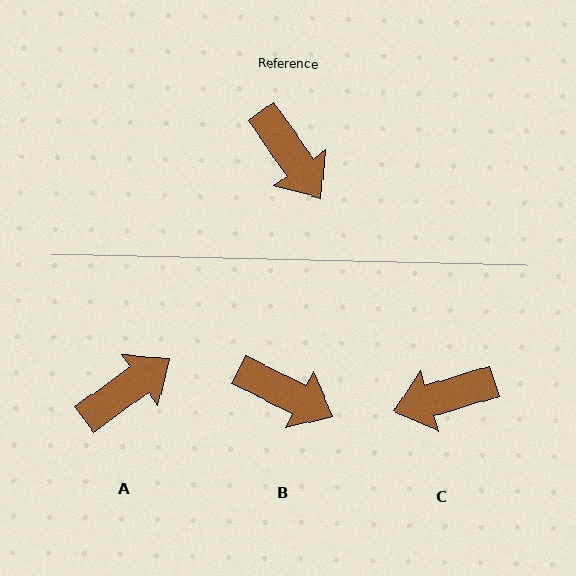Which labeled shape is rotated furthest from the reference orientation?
C, about 108 degrees away.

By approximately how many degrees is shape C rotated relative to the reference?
Approximately 108 degrees clockwise.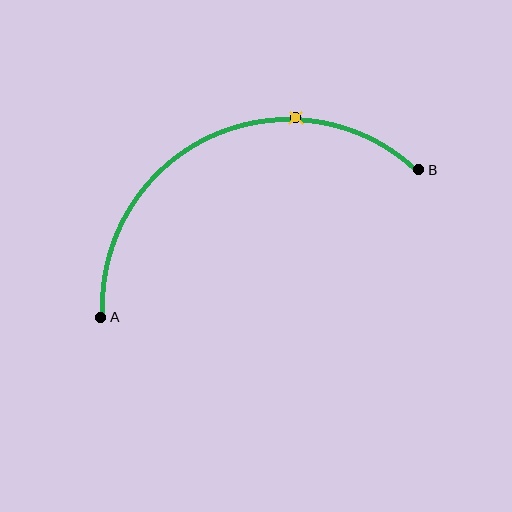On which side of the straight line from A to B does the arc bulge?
The arc bulges above the straight line connecting A and B.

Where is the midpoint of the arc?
The arc midpoint is the point on the curve farthest from the straight line joining A and B. It sits above that line.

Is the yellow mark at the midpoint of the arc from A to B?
No. The yellow mark lies on the arc but is closer to endpoint B. The arc midpoint would be at the point on the curve equidistant along the arc from both A and B.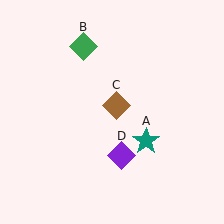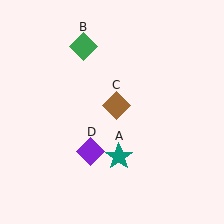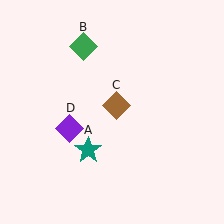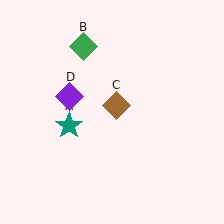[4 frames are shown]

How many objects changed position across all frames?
2 objects changed position: teal star (object A), purple diamond (object D).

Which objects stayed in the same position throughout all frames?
Green diamond (object B) and brown diamond (object C) remained stationary.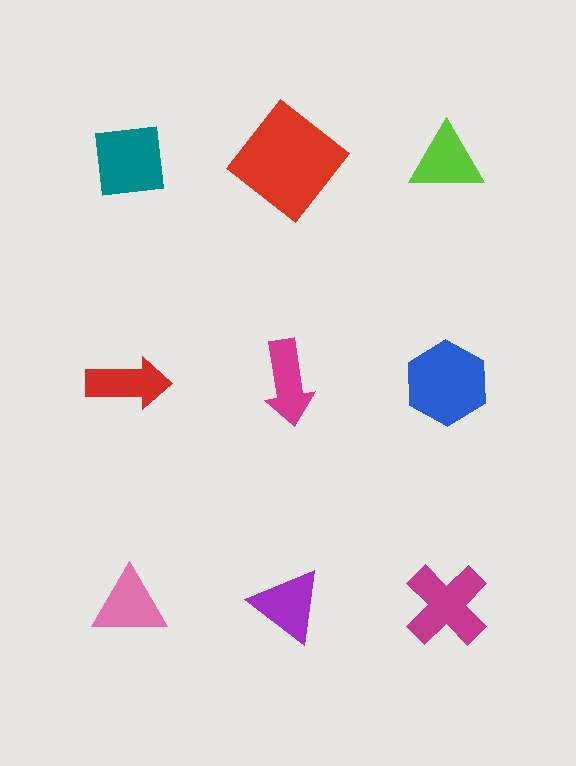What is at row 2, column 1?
A red arrow.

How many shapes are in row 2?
3 shapes.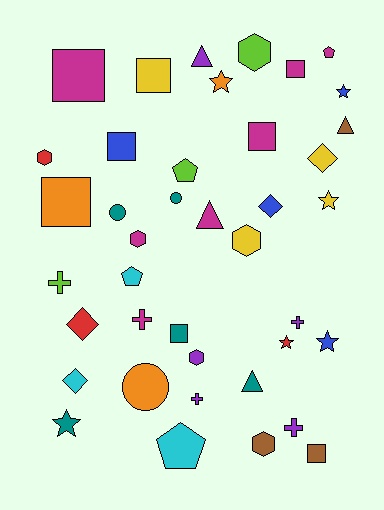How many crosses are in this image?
There are 5 crosses.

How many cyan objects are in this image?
There are 3 cyan objects.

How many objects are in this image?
There are 40 objects.